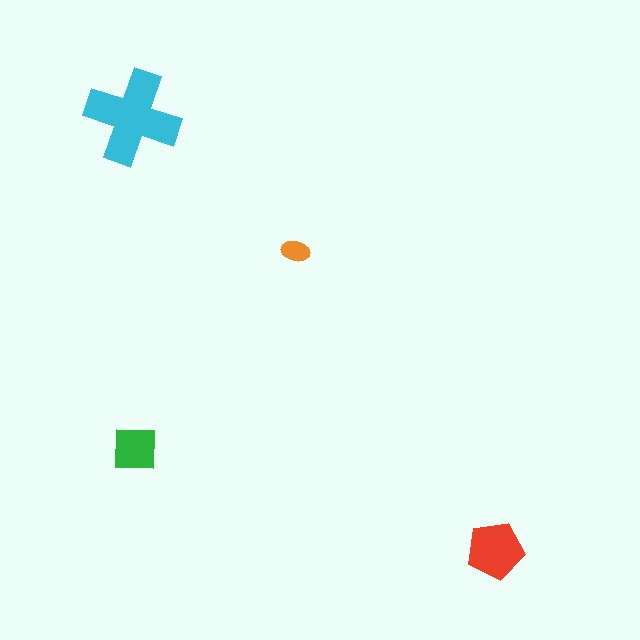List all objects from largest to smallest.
The cyan cross, the red pentagon, the green square, the orange ellipse.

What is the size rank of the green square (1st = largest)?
3rd.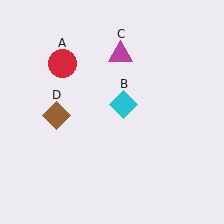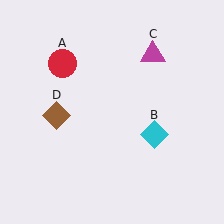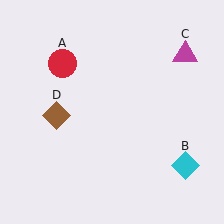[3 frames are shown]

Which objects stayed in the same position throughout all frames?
Red circle (object A) and brown diamond (object D) remained stationary.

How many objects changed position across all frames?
2 objects changed position: cyan diamond (object B), magenta triangle (object C).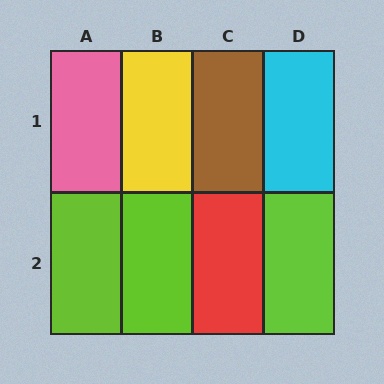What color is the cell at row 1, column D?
Cyan.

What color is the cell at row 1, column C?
Brown.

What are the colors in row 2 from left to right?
Lime, lime, red, lime.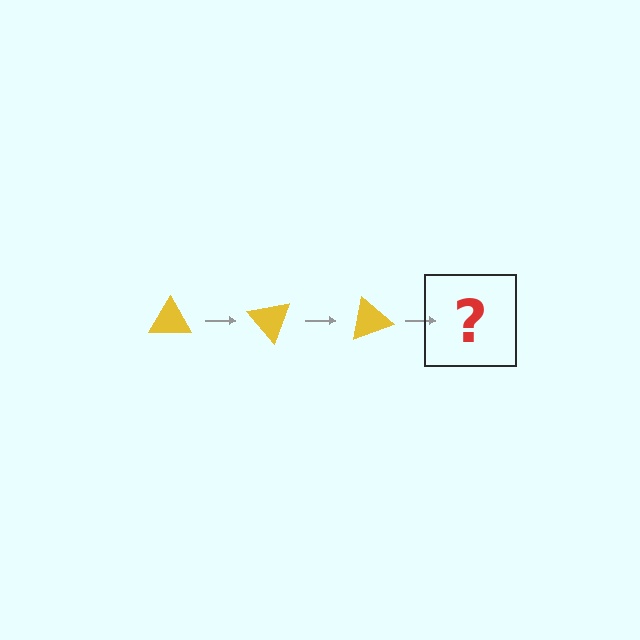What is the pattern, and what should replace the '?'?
The pattern is that the triangle rotates 50 degrees each step. The '?' should be a yellow triangle rotated 150 degrees.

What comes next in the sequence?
The next element should be a yellow triangle rotated 150 degrees.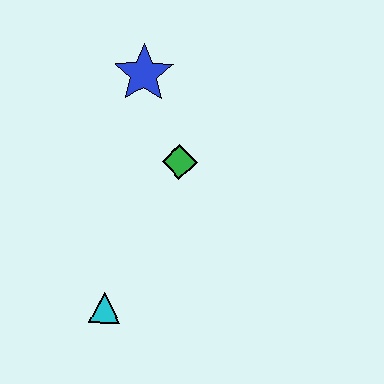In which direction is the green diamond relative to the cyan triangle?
The green diamond is above the cyan triangle.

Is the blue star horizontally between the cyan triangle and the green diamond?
Yes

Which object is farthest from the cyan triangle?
The blue star is farthest from the cyan triangle.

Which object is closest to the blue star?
The green diamond is closest to the blue star.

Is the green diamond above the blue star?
No